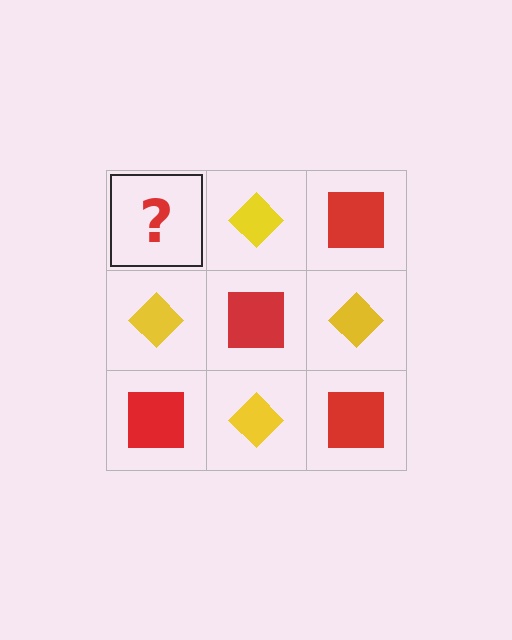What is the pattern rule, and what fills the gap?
The rule is that it alternates red square and yellow diamond in a checkerboard pattern. The gap should be filled with a red square.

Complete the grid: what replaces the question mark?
The question mark should be replaced with a red square.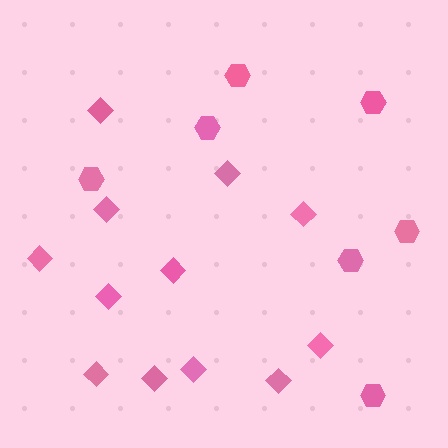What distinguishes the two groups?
There are 2 groups: one group of hexagons (7) and one group of diamonds (12).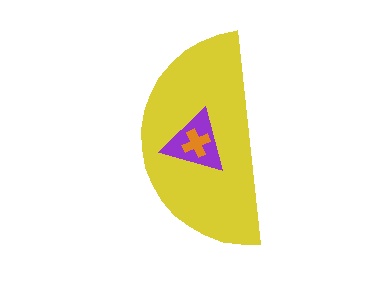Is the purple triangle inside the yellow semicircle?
Yes.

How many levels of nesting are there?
3.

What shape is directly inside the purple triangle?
The orange cross.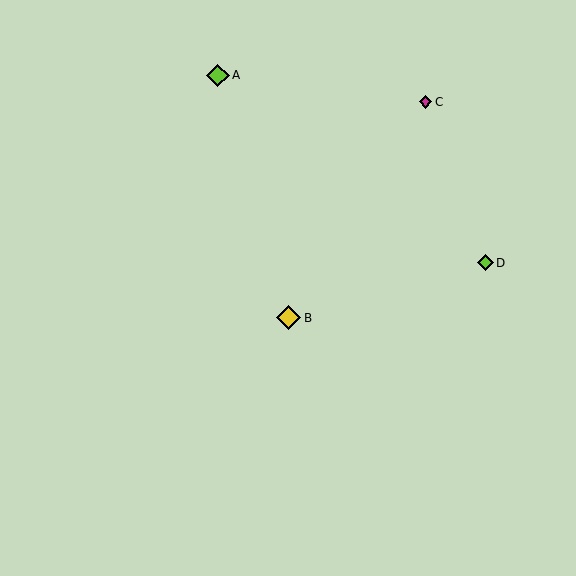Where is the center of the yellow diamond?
The center of the yellow diamond is at (289, 318).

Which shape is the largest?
The yellow diamond (labeled B) is the largest.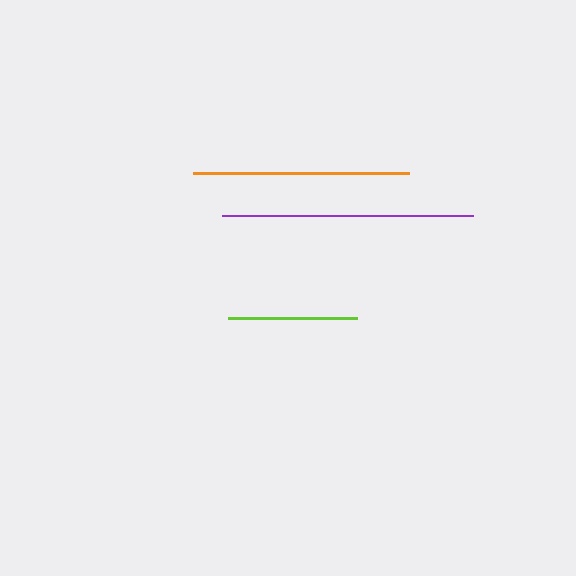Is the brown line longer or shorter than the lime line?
The lime line is longer than the brown line.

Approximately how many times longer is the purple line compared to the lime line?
The purple line is approximately 2.0 times the length of the lime line.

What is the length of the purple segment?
The purple segment is approximately 251 pixels long.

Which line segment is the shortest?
The brown line is the shortest at approximately 125 pixels.